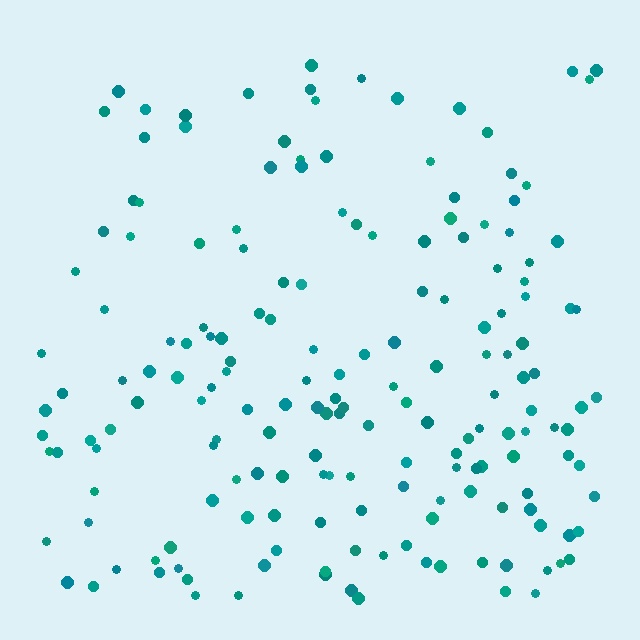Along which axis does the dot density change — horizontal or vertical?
Vertical.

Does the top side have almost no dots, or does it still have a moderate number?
Still a moderate number, just noticeably fewer than the bottom.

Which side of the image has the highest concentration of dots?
The bottom.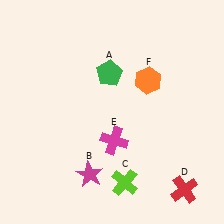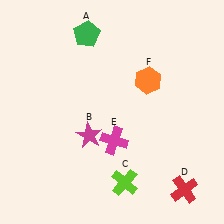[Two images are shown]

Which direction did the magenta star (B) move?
The magenta star (B) moved up.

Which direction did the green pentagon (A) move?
The green pentagon (A) moved up.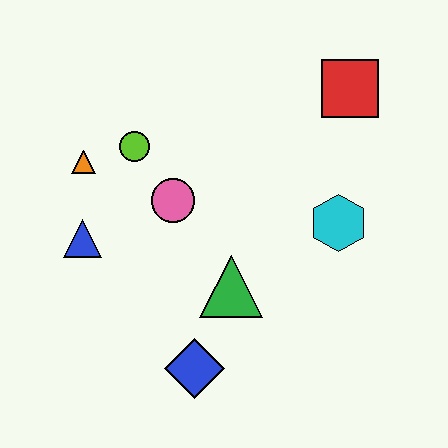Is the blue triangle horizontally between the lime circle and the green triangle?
No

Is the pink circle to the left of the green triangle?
Yes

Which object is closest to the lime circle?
The orange triangle is closest to the lime circle.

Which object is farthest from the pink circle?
The red square is farthest from the pink circle.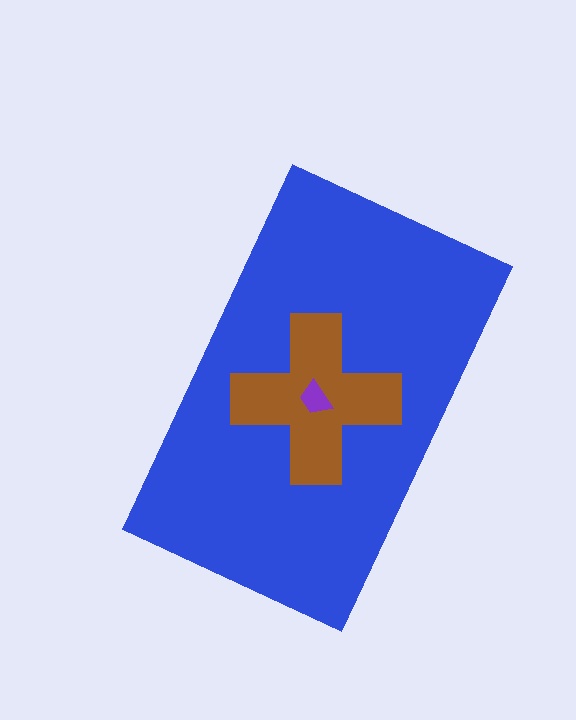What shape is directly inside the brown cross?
The purple trapezoid.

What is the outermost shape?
The blue rectangle.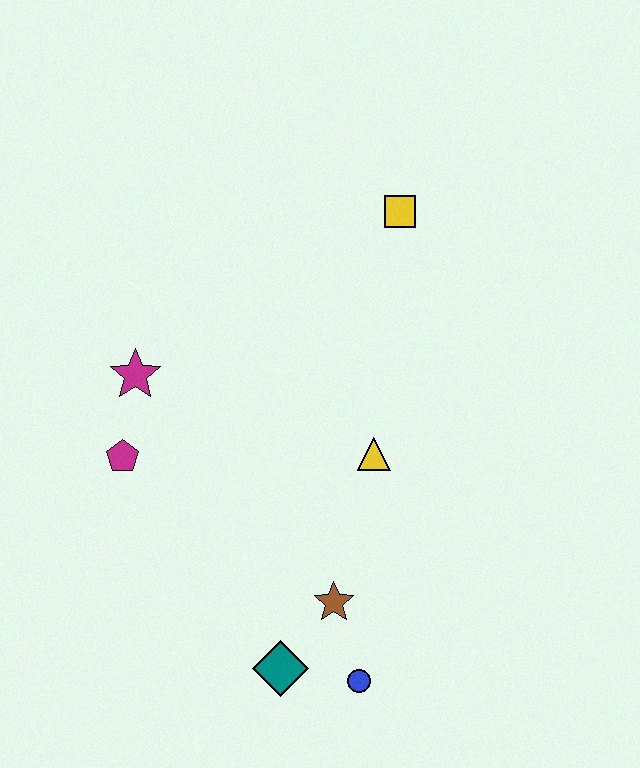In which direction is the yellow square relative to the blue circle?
The yellow square is above the blue circle.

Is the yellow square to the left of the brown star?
No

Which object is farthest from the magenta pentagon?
The yellow square is farthest from the magenta pentagon.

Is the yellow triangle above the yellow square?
No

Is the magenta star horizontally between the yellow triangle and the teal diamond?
No